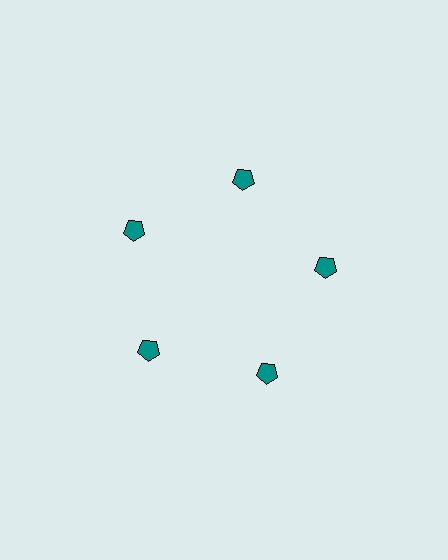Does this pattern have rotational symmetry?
Yes, this pattern has 5-fold rotational symmetry. It looks the same after rotating 72 degrees around the center.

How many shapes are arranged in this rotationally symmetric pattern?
There are 5 shapes, arranged in 5 groups of 1.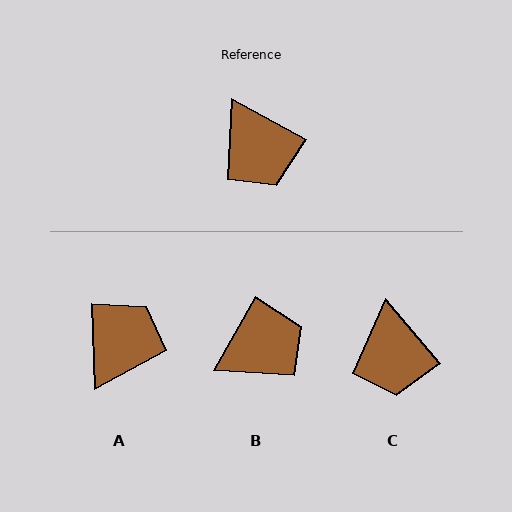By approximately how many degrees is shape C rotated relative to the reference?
Approximately 21 degrees clockwise.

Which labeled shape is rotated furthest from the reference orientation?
A, about 121 degrees away.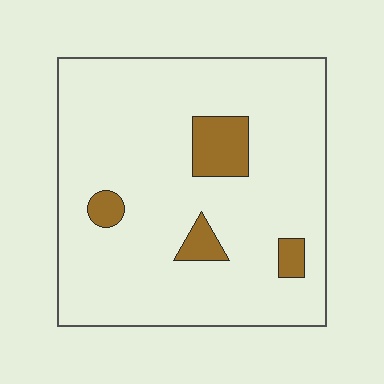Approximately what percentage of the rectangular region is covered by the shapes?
Approximately 10%.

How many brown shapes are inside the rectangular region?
4.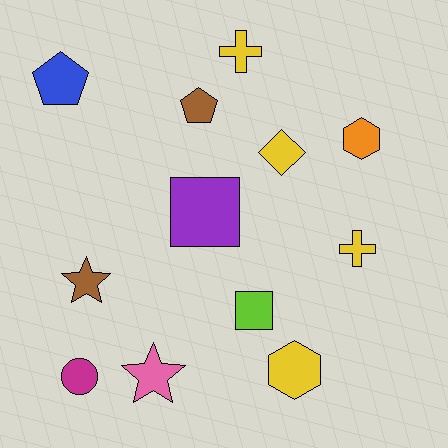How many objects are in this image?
There are 12 objects.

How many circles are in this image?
There is 1 circle.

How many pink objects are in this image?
There is 1 pink object.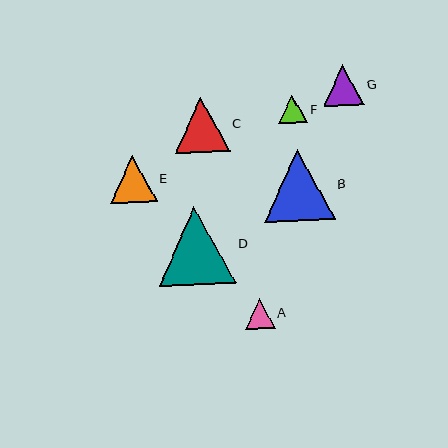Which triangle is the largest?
Triangle D is the largest with a size of approximately 77 pixels.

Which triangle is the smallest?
Triangle F is the smallest with a size of approximately 28 pixels.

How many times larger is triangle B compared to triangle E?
Triangle B is approximately 1.5 times the size of triangle E.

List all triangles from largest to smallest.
From largest to smallest: D, B, C, E, G, A, F.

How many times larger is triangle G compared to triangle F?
Triangle G is approximately 1.4 times the size of triangle F.